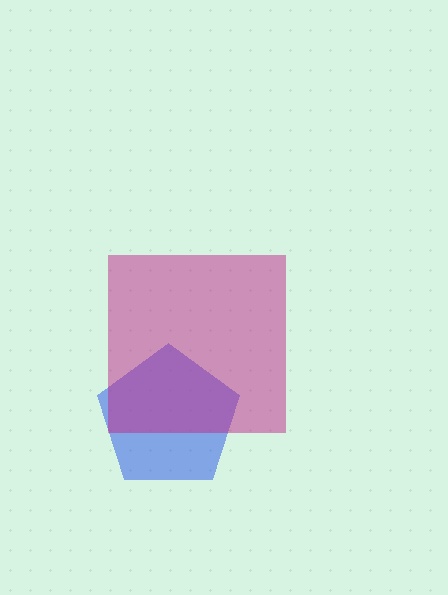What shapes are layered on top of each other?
The layered shapes are: a blue pentagon, a magenta square.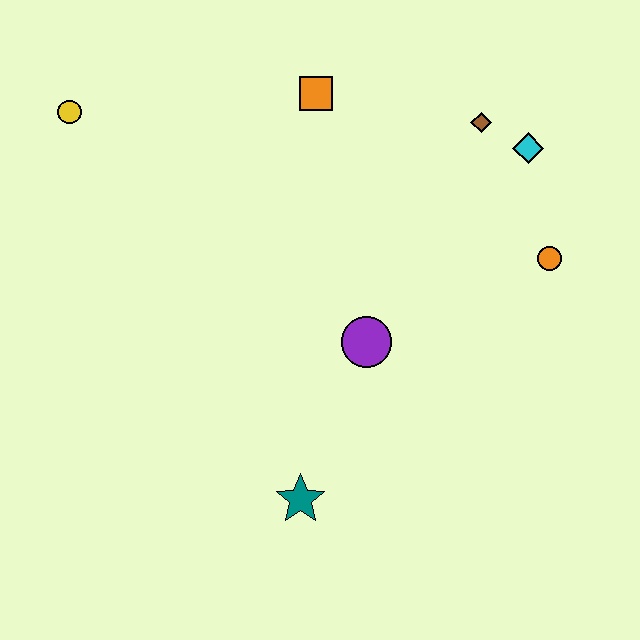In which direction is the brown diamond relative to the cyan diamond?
The brown diamond is to the left of the cyan diamond.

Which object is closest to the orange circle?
The cyan diamond is closest to the orange circle.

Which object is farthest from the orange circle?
The yellow circle is farthest from the orange circle.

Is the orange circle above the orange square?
No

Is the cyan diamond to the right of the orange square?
Yes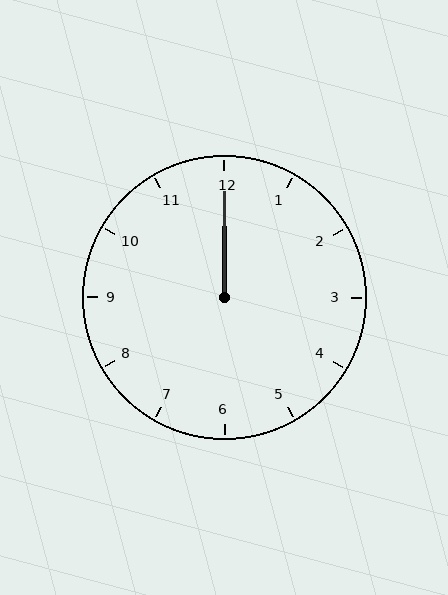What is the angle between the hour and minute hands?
Approximately 0 degrees.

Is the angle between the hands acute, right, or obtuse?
It is acute.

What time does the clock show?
12:00.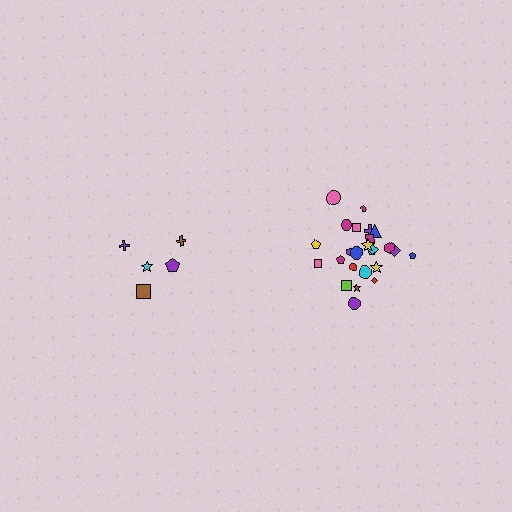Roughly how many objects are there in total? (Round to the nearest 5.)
Roughly 30 objects in total.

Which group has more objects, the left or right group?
The right group.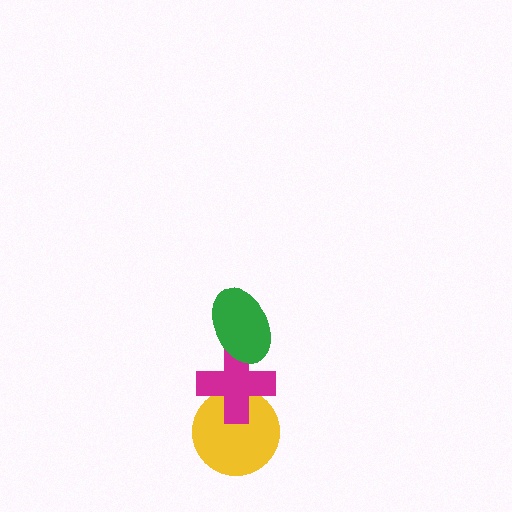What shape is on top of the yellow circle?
The magenta cross is on top of the yellow circle.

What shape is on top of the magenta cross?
The green ellipse is on top of the magenta cross.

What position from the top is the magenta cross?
The magenta cross is 2nd from the top.